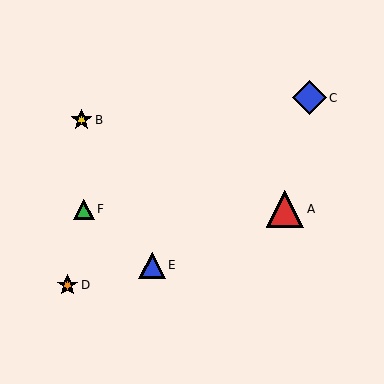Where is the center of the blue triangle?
The center of the blue triangle is at (152, 265).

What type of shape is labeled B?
Shape B is a yellow star.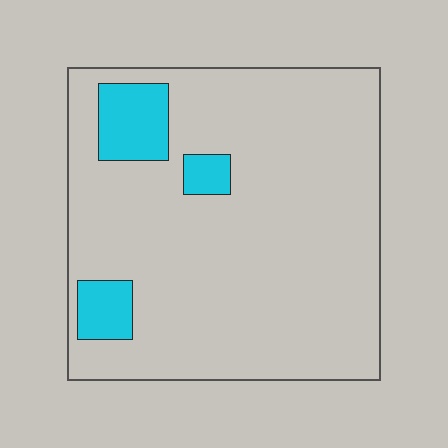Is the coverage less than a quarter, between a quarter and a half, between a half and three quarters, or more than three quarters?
Less than a quarter.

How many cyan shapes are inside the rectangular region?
3.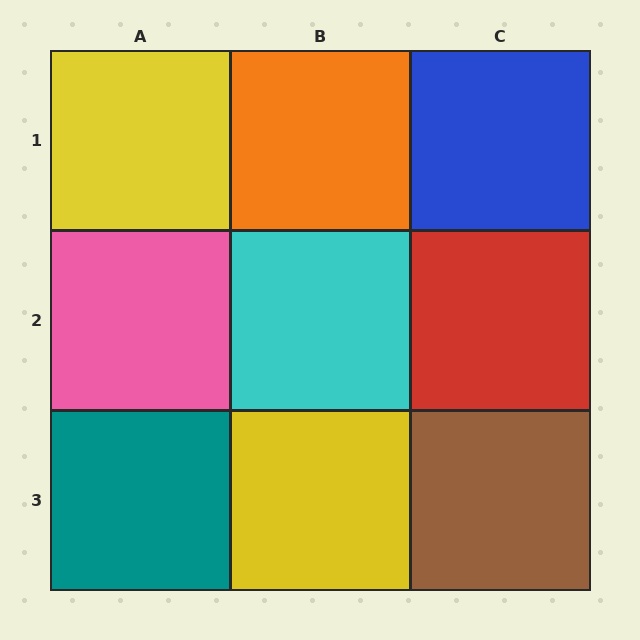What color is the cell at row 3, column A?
Teal.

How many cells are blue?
1 cell is blue.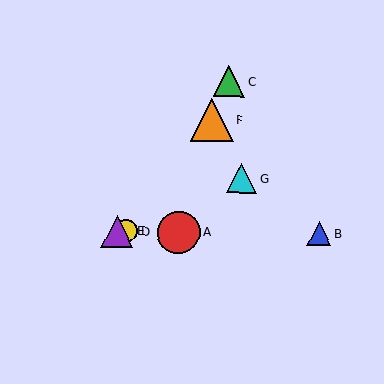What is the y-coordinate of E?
Object E is at y≈232.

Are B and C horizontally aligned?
No, B is at y≈234 and C is at y≈81.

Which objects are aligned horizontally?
Objects A, B, D, E are aligned horizontally.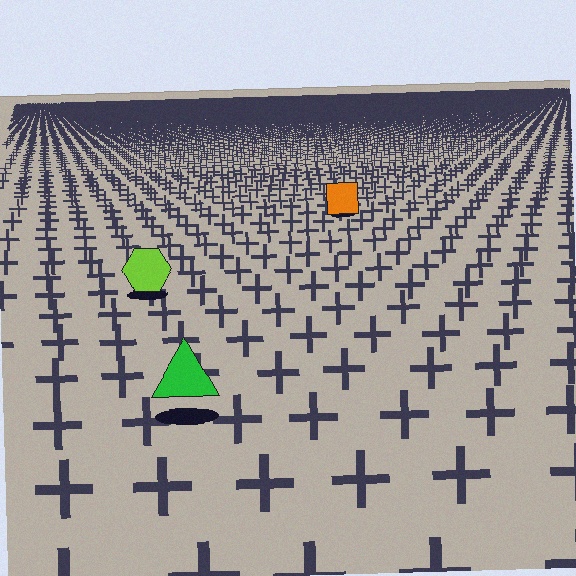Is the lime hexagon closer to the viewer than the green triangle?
No. The green triangle is closer — you can tell from the texture gradient: the ground texture is coarser near it.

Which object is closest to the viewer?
The green triangle is closest. The texture marks near it are larger and more spread out.